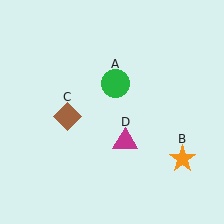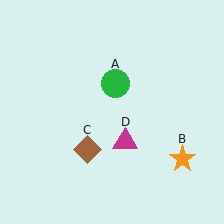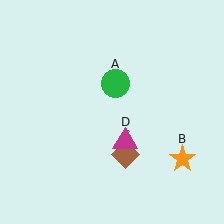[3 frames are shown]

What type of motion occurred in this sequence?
The brown diamond (object C) rotated counterclockwise around the center of the scene.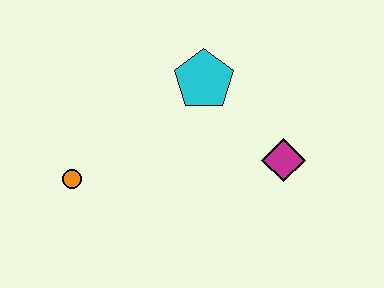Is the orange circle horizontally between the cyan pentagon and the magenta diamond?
No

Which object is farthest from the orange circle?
The magenta diamond is farthest from the orange circle.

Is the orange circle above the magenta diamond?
No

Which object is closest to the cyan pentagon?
The magenta diamond is closest to the cyan pentagon.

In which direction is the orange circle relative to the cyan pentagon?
The orange circle is to the left of the cyan pentagon.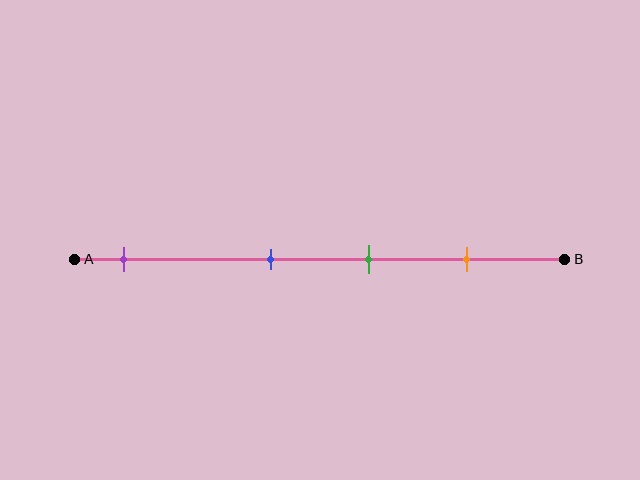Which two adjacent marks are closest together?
The blue and green marks are the closest adjacent pair.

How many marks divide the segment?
There are 4 marks dividing the segment.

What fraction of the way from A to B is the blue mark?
The blue mark is approximately 40% (0.4) of the way from A to B.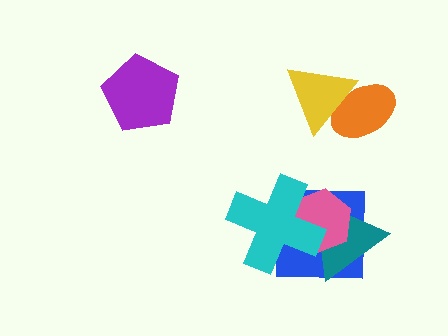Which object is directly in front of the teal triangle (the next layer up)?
The pink hexagon is directly in front of the teal triangle.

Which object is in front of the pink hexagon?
The cyan cross is in front of the pink hexagon.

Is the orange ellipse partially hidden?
Yes, it is partially covered by another shape.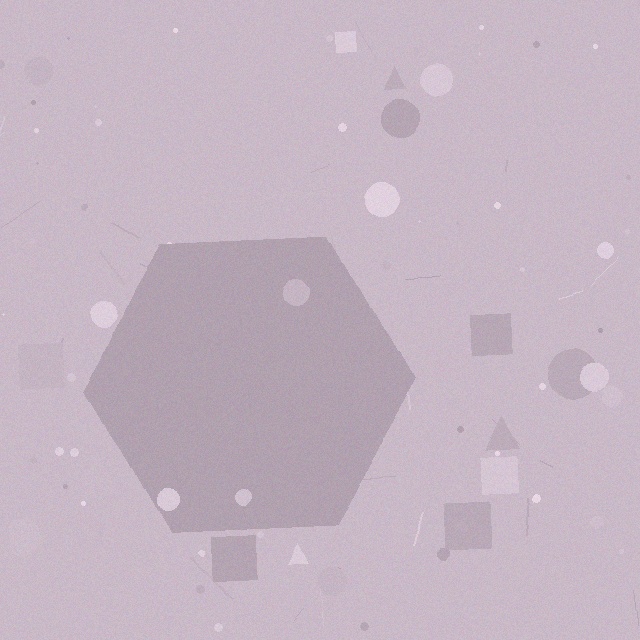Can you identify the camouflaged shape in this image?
The camouflaged shape is a hexagon.